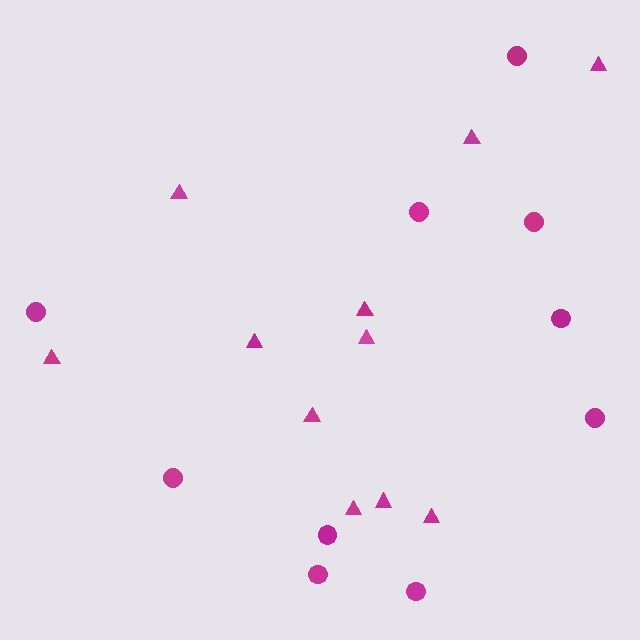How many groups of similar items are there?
There are 2 groups: one group of triangles (11) and one group of circles (10).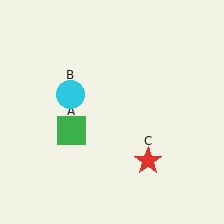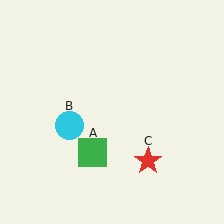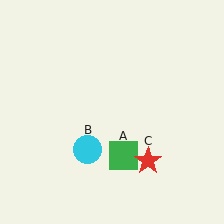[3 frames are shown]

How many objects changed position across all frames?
2 objects changed position: green square (object A), cyan circle (object B).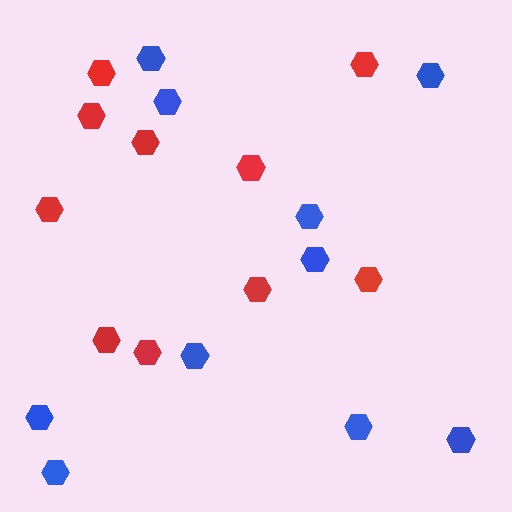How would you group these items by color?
There are 2 groups: one group of red hexagons (10) and one group of blue hexagons (10).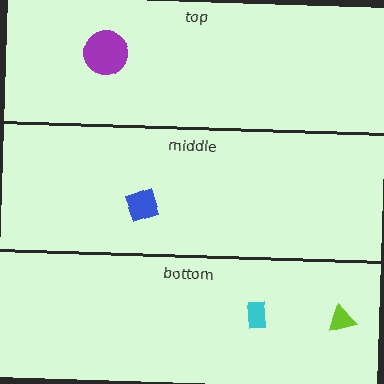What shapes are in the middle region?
The blue diamond.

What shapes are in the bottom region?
The lime triangle, the cyan rectangle.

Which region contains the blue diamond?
The middle region.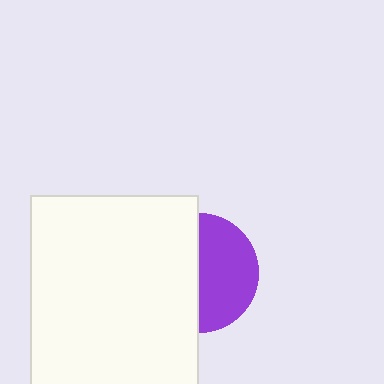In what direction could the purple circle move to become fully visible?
The purple circle could move right. That would shift it out from behind the white rectangle entirely.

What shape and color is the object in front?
The object in front is a white rectangle.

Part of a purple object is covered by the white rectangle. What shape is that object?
It is a circle.